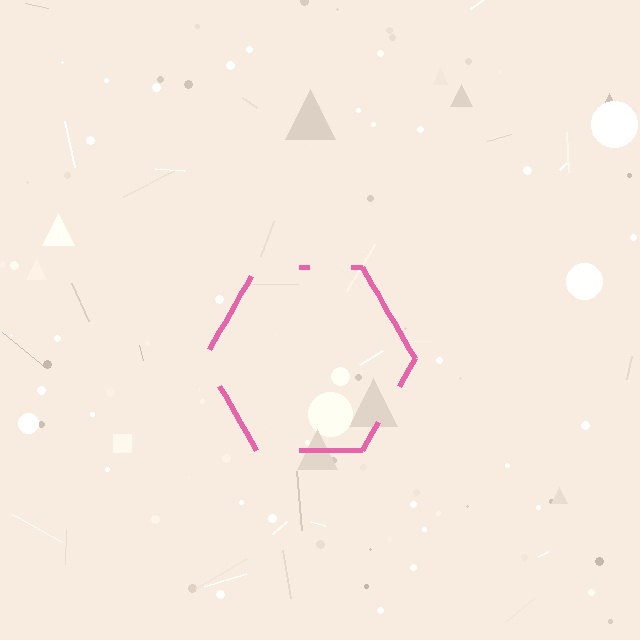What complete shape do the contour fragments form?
The contour fragments form a hexagon.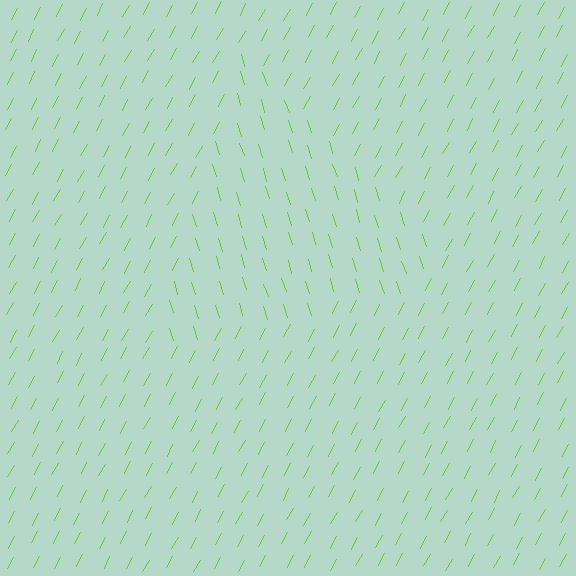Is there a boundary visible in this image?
Yes, there is a texture boundary formed by a change in line orientation.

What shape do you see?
I see a triangle.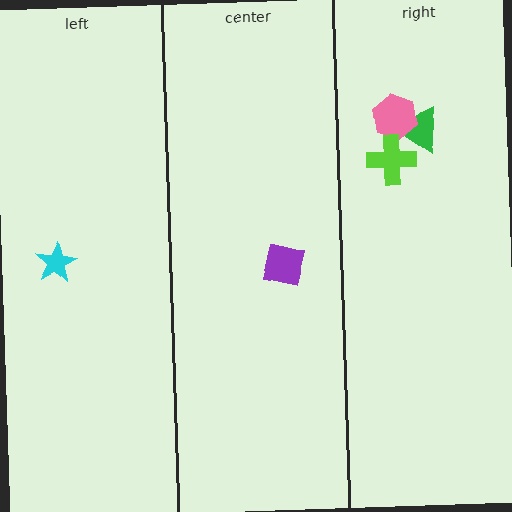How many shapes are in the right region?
3.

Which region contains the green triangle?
The right region.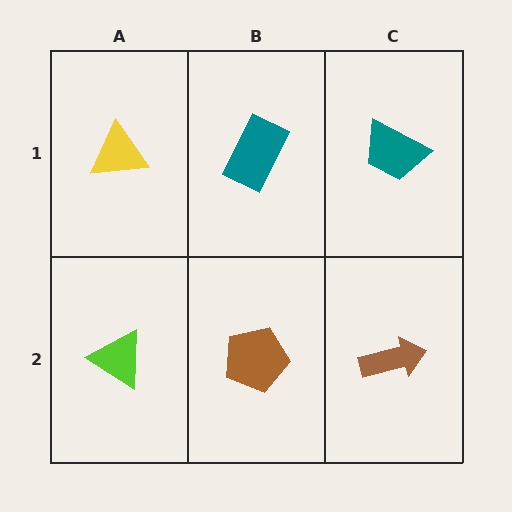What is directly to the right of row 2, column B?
A brown arrow.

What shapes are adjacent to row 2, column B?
A teal rectangle (row 1, column B), a lime triangle (row 2, column A), a brown arrow (row 2, column C).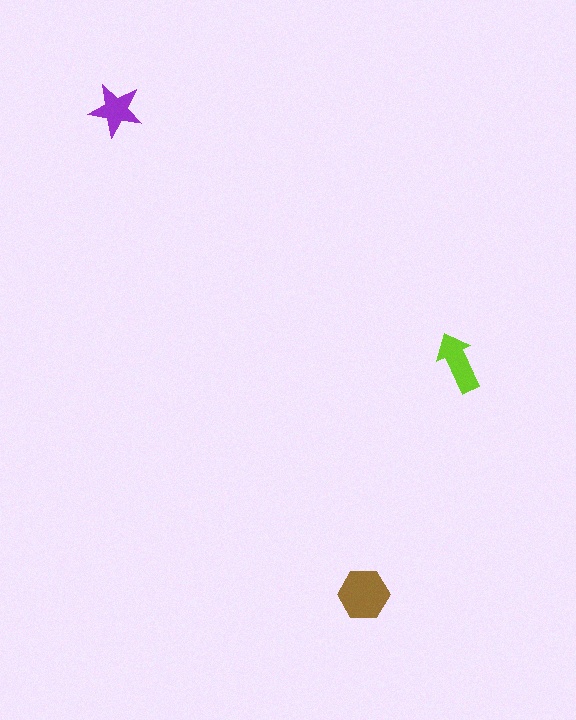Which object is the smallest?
The purple star.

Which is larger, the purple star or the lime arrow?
The lime arrow.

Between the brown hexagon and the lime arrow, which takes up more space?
The brown hexagon.